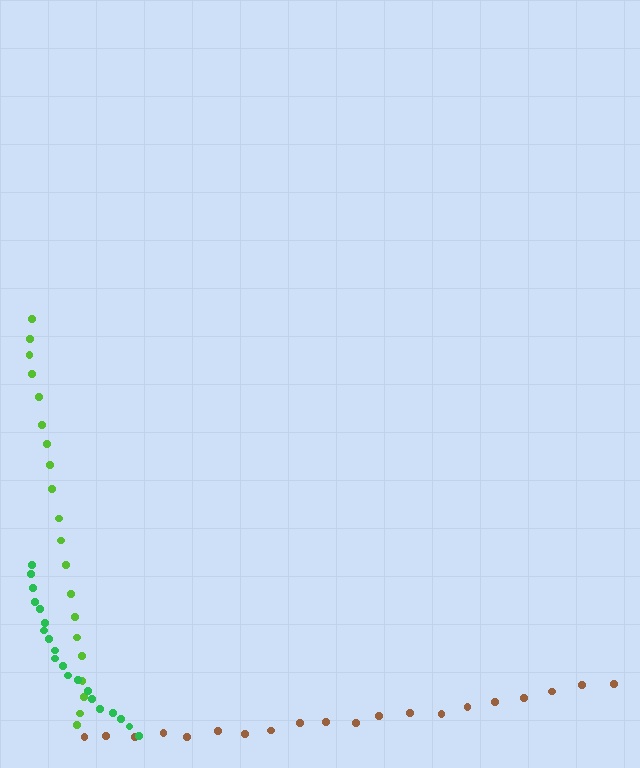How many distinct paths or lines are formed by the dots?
There are 3 distinct paths.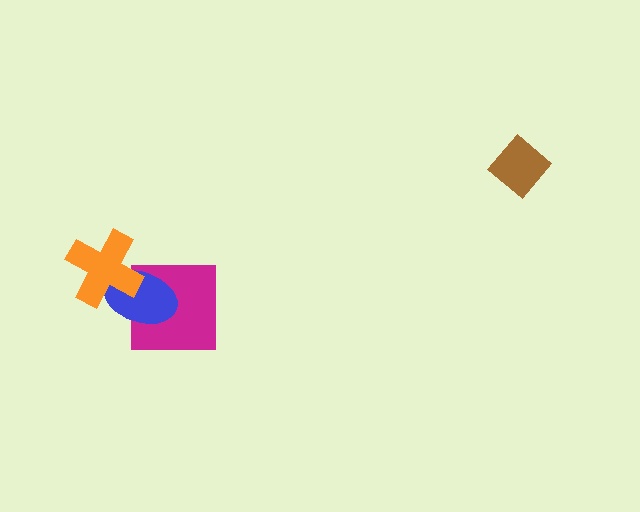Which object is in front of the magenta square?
The blue ellipse is in front of the magenta square.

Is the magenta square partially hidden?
Yes, it is partially covered by another shape.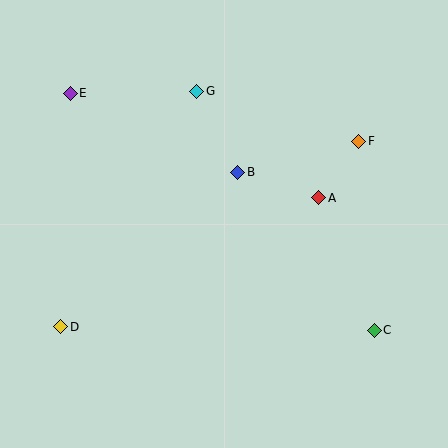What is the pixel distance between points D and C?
The distance between D and C is 314 pixels.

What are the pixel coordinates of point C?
Point C is at (374, 330).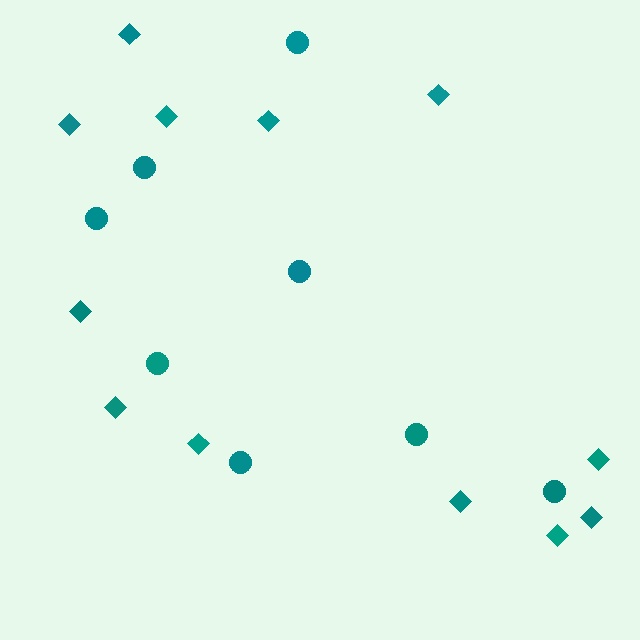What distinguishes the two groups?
There are 2 groups: one group of diamonds (12) and one group of circles (8).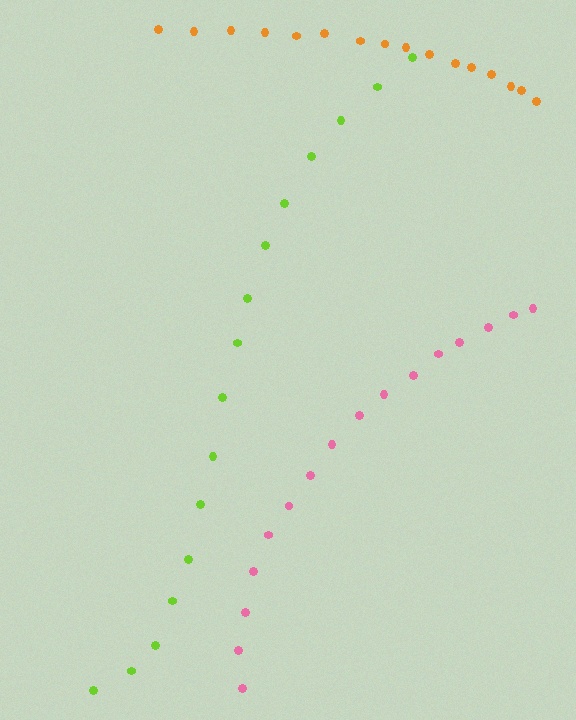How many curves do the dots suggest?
There are 3 distinct paths.